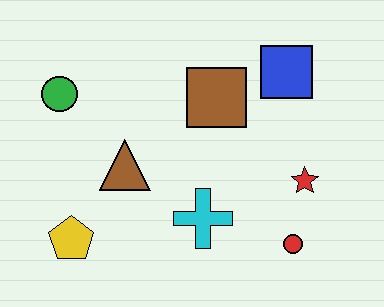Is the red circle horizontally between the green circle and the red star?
Yes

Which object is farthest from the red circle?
The green circle is farthest from the red circle.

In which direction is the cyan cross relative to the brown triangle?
The cyan cross is to the right of the brown triangle.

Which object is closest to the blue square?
The brown square is closest to the blue square.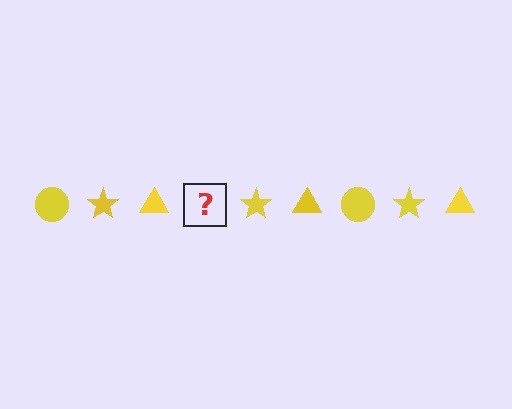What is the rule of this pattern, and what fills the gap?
The rule is that the pattern cycles through circle, star, triangle shapes in yellow. The gap should be filled with a yellow circle.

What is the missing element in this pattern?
The missing element is a yellow circle.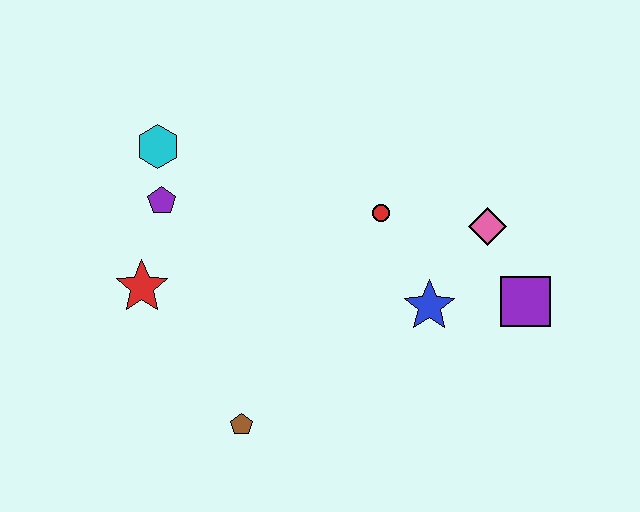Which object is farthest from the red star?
The purple square is farthest from the red star.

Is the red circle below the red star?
No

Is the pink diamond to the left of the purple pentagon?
No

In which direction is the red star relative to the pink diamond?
The red star is to the left of the pink diamond.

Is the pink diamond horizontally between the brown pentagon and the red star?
No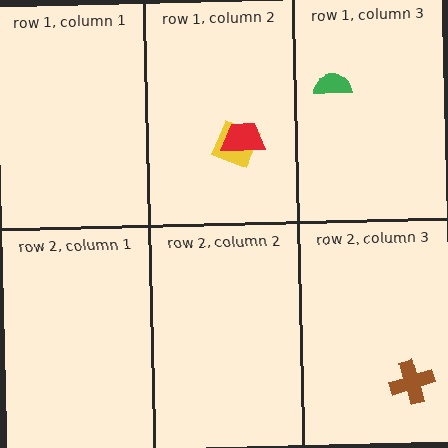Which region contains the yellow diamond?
The row 1, column 2 region.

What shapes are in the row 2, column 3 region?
The brown cross.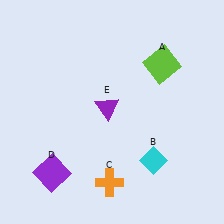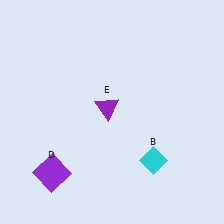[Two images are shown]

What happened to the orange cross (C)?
The orange cross (C) was removed in Image 2. It was in the bottom-left area of Image 1.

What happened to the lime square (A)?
The lime square (A) was removed in Image 2. It was in the top-right area of Image 1.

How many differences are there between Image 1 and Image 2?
There are 2 differences between the two images.